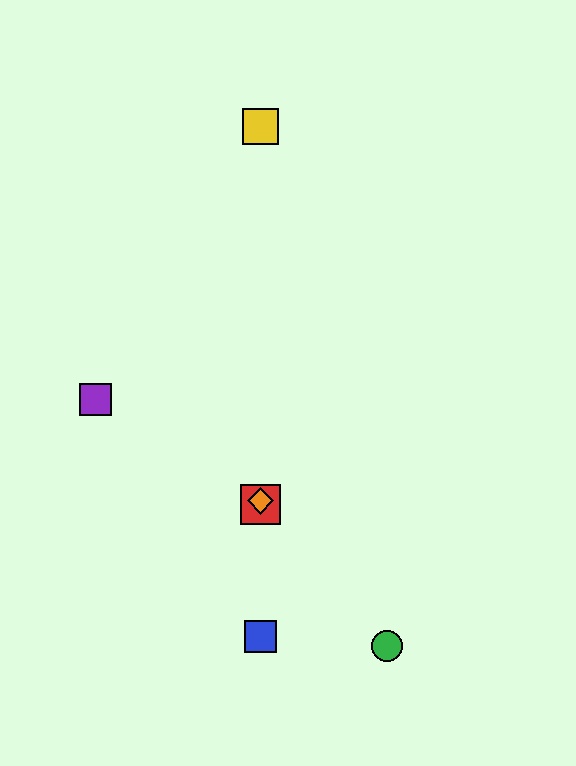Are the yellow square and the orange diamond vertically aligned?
Yes, both are at x≈261.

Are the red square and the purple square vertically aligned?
No, the red square is at x≈261 and the purple square is at x≈95.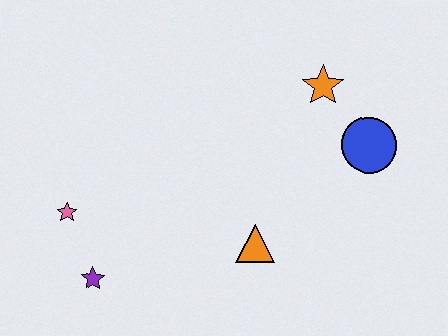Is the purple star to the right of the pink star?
Yes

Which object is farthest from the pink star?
The blue circle is farthest from the pink star.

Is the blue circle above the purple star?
Yes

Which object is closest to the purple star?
The pink star is closest to the purple star.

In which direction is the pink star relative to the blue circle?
The pink star is to the left of the blue circle.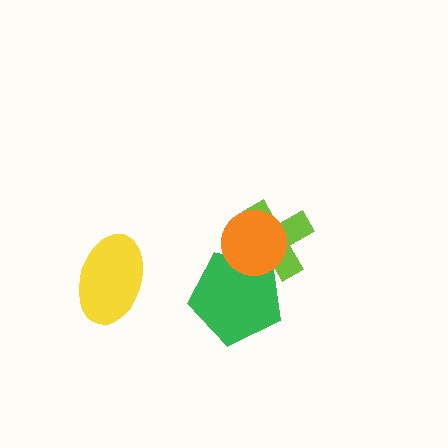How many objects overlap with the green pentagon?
2 objects overlap with the green pentagon.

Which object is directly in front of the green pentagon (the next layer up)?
The lime cross is directly in front of the green pentagon.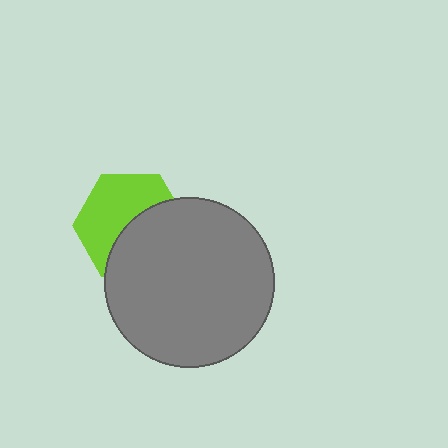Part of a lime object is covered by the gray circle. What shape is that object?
It is a hexagon.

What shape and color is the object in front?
The object in front is a gray circle.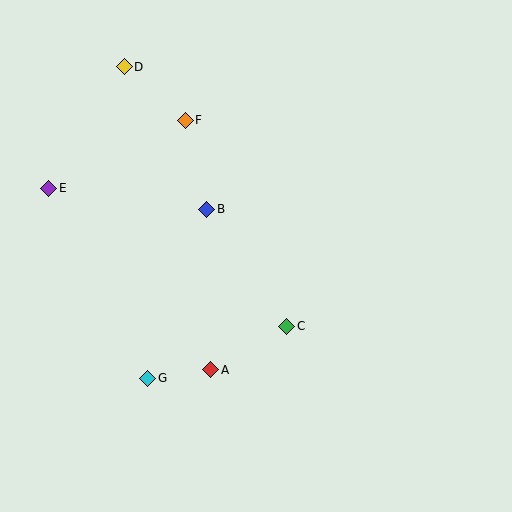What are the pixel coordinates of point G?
Point G is at (148, 378).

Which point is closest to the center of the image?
Point B at (207, 209) is closest to the center.